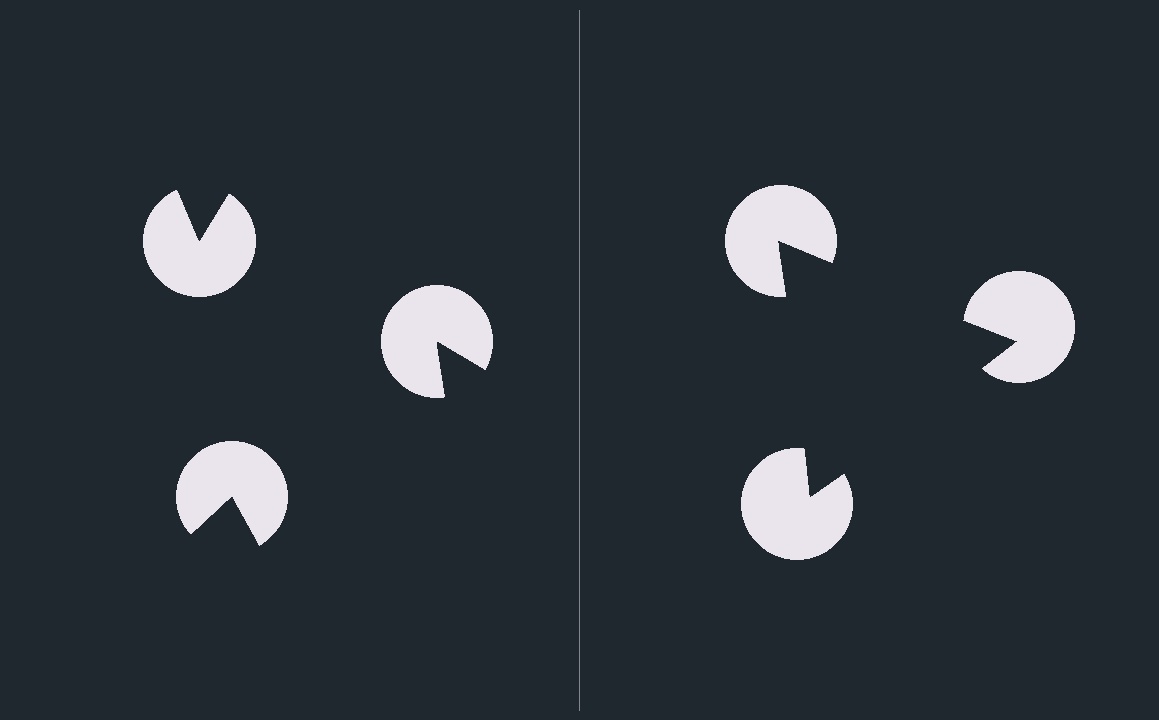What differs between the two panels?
The pac-man discs are positioned identically on both sides; only the wedge orientations differ. On the right they align to a triangle; on the left they are misaligned.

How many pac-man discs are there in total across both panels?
6 — 3 on each side.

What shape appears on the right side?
An illusory triangle.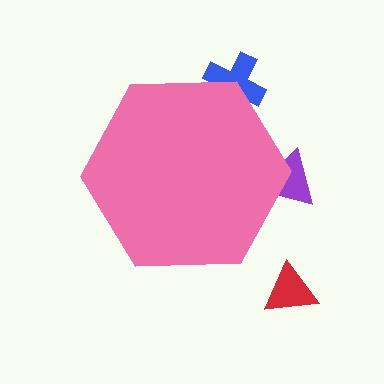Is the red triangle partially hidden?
No, the red triangle is fully visible.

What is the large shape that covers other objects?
A pink hexagon.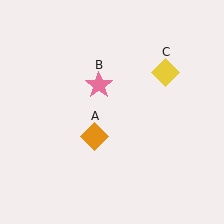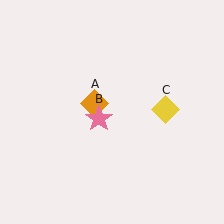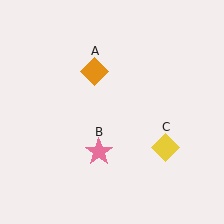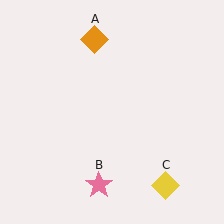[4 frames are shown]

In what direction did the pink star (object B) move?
The pink star (object B) moved down.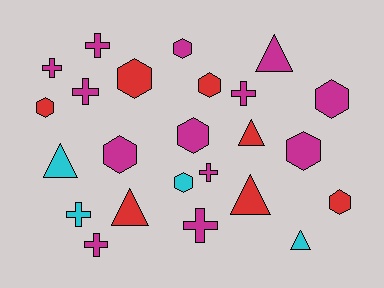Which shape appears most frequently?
Hexagon, with 10 objects.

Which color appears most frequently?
Magenta, with 13 objects.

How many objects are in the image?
There are 24 objects.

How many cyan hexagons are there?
There is 1 cyan hexagon.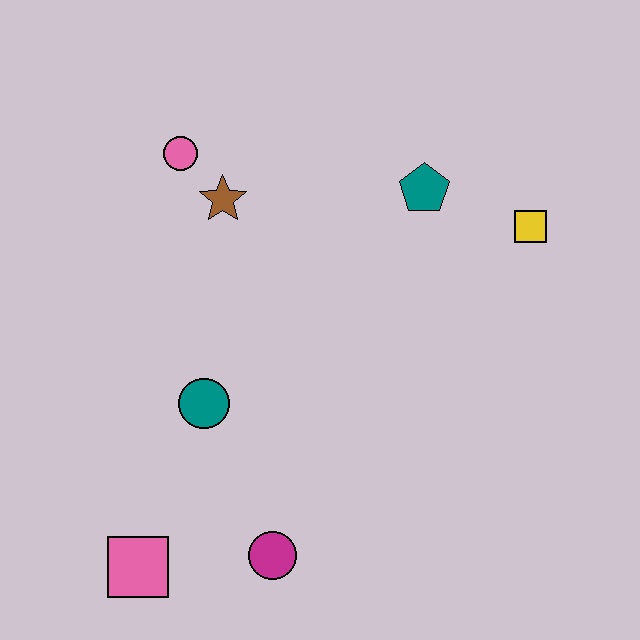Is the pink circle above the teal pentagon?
Yes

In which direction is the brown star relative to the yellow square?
The brown star is to the left of the yellow square.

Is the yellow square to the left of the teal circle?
No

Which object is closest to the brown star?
The pink circle is closest to the brown star.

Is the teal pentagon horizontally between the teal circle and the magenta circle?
No